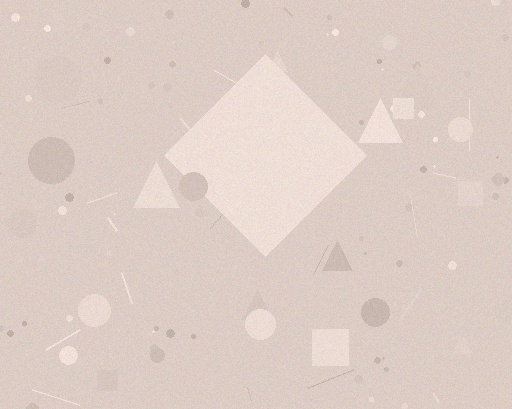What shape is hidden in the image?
A diamond is hidden in the image.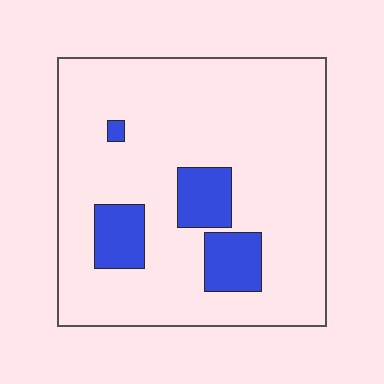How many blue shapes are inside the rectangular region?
4.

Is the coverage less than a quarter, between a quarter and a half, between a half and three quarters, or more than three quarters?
Less than a quarter.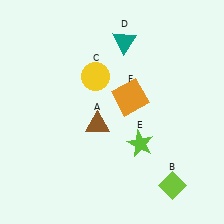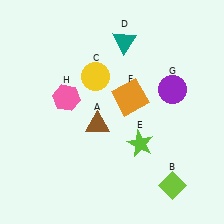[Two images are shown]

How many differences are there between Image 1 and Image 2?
There are 2 differences between the two images.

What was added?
A purple circle (G), a pink hexagon (H) were added in Image 2.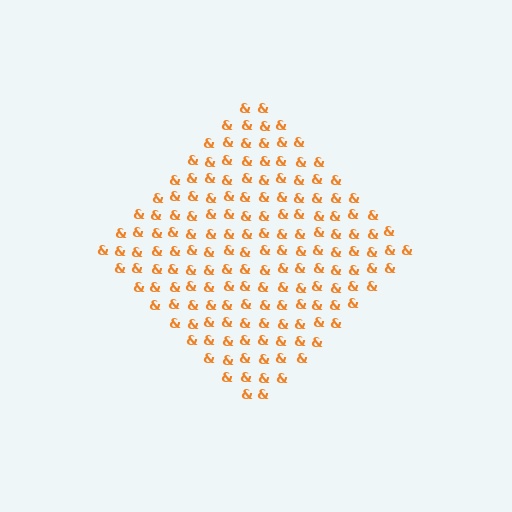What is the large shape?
The large shape is a diamond.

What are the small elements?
The small elements are ampersands.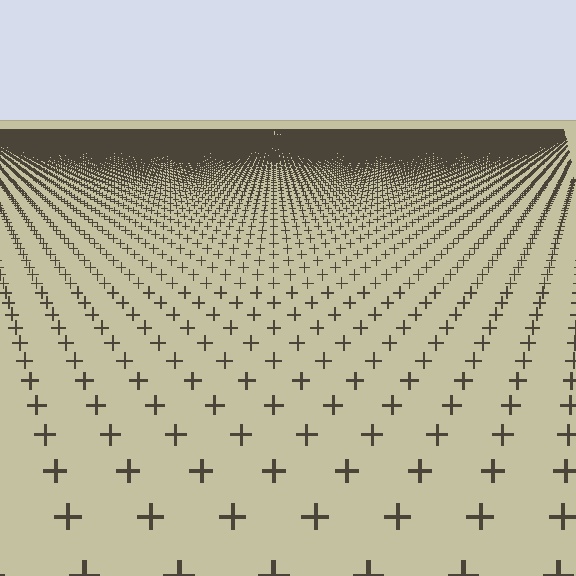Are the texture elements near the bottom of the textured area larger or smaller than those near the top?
Larger. Near the bottom, elements are closer to the viewer and appear at a bigger on-screen size.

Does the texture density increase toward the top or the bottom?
Density increases toward the top.